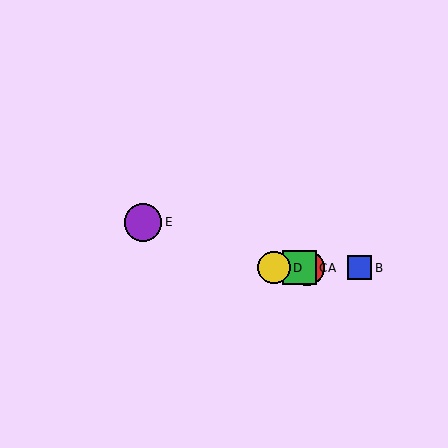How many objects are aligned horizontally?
4 objects (A, B, C, D) are aligned horizontally.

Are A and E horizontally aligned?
No, A is at y≈268 and E is at y≈222.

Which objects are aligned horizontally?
Objects A, B, C, D are aligned horizontally.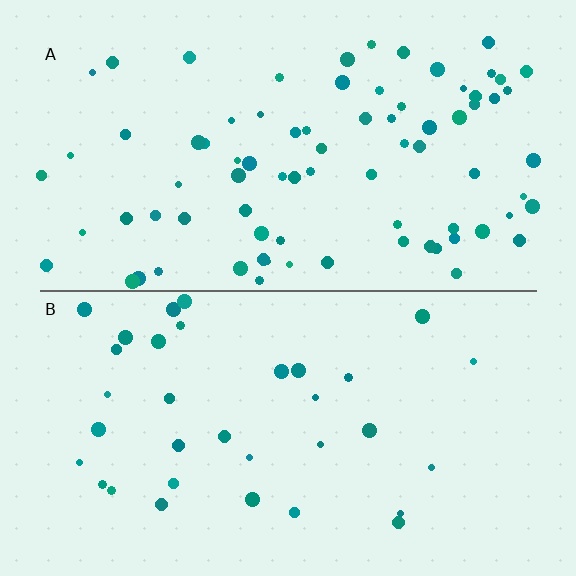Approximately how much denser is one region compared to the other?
Approximately 2.3× — region A over region B.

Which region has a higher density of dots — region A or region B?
A (the top).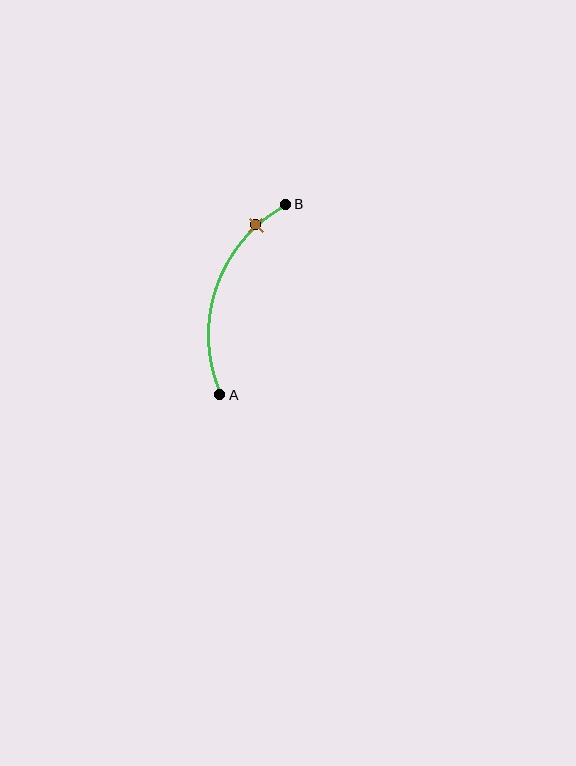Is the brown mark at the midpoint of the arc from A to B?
No. The brown mark lies on the arc but is closer to endpoint B. The arc midpoint would be at the point on the curve equidistant along the arc from both A and B.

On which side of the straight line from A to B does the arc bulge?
The arc bulges to the left of the straight line connecting A and B.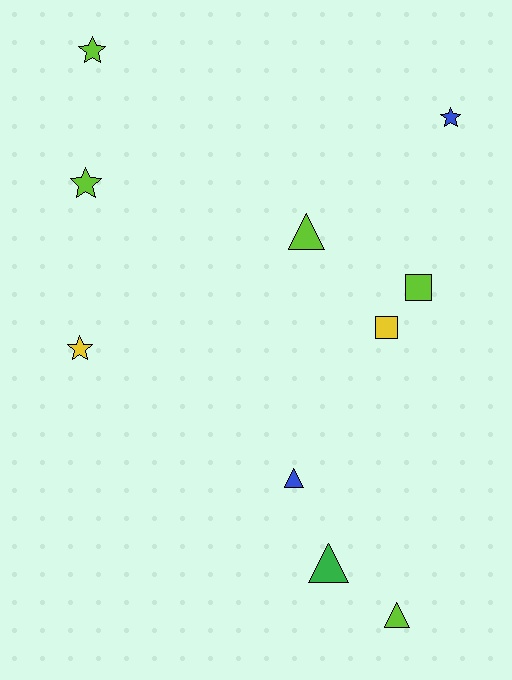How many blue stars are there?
There is 1 blue star.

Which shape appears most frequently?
Triangle, with 4 objects.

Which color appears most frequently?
Lime, with 5 objects.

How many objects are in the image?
There are 10 objects.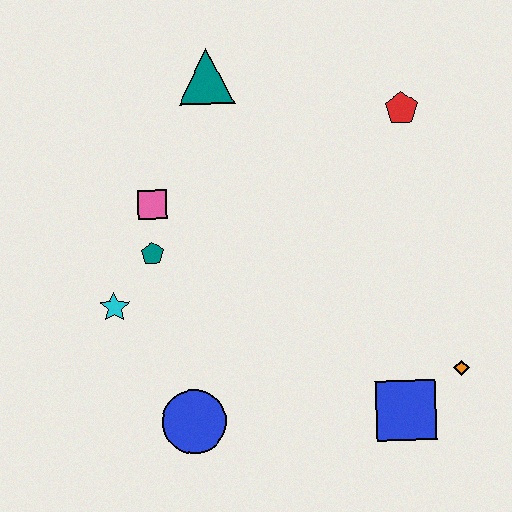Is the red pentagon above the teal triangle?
No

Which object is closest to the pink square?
The teal pentagon is closest to the pink square.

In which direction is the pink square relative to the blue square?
The pink square is to the left of the blue square.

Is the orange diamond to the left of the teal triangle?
No